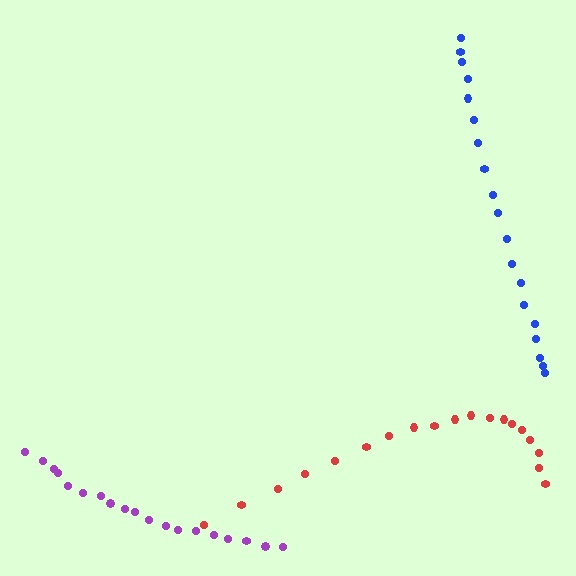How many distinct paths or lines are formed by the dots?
There are 3 distinct paths.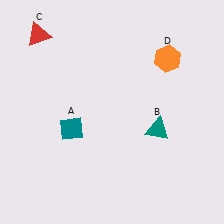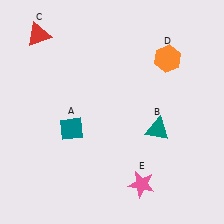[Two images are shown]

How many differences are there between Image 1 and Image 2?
There is 1 difference between the two images.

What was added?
A pink star (E) was added in Image 2.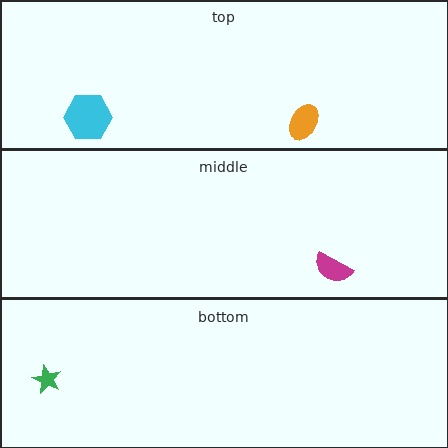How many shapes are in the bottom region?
1.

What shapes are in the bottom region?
The green star.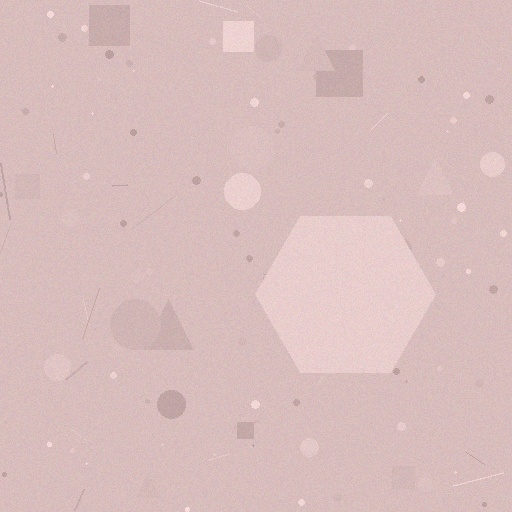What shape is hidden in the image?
A hexagon is hidden in the image.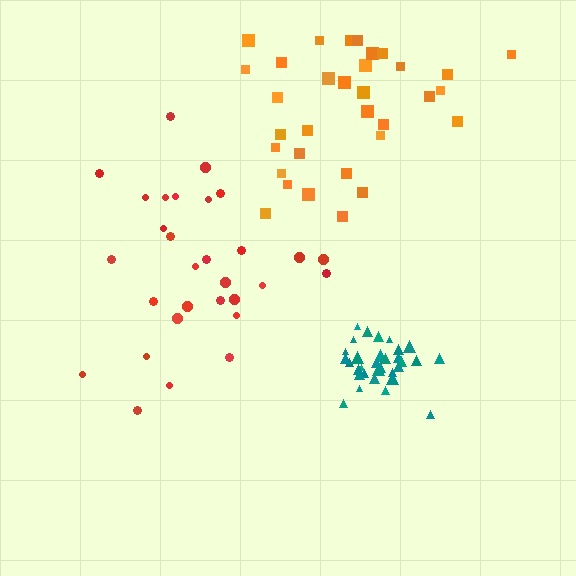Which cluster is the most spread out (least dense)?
Red.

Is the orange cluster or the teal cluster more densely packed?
Teal.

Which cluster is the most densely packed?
Teal.